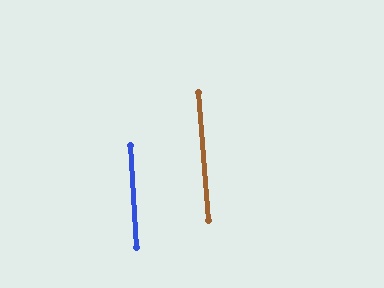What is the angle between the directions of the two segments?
Approximately 1 degree.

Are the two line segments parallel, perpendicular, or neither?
Parallel — their directions differ by only 1.0°.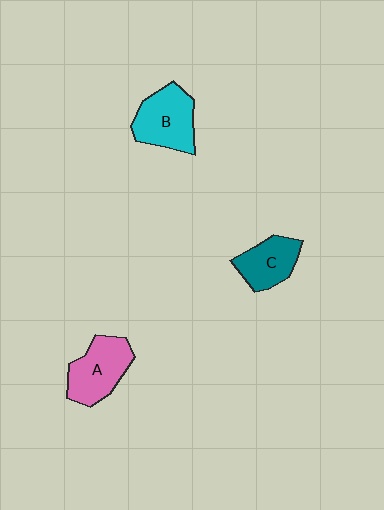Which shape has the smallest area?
Shape C (teal).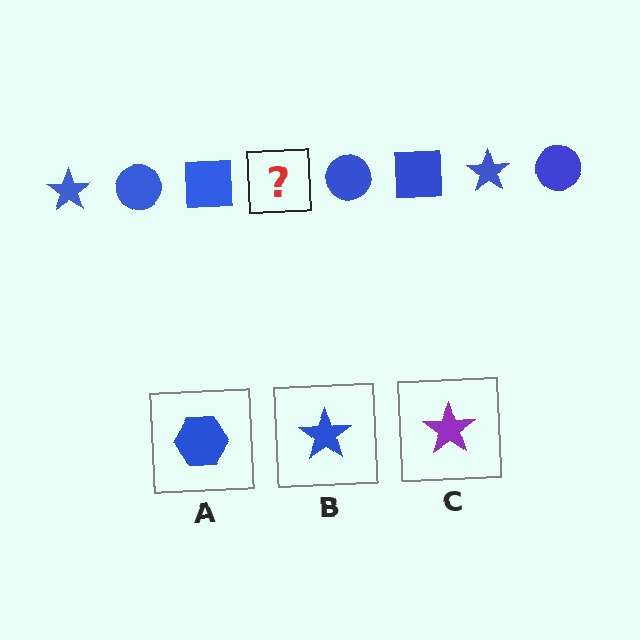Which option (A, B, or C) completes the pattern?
B.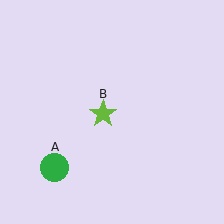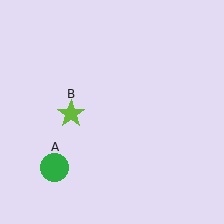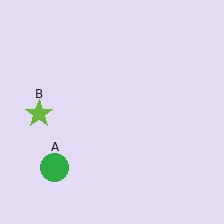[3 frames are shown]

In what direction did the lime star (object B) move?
The lime star (object B) moved left.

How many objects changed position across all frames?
1 object changed position: lime star (object B).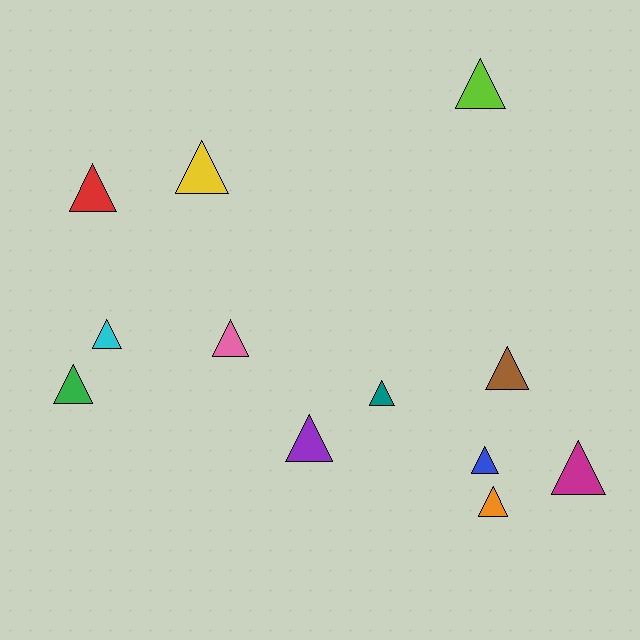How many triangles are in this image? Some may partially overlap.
There are 12 triangles.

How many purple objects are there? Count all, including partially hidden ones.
There is 1 purple object.